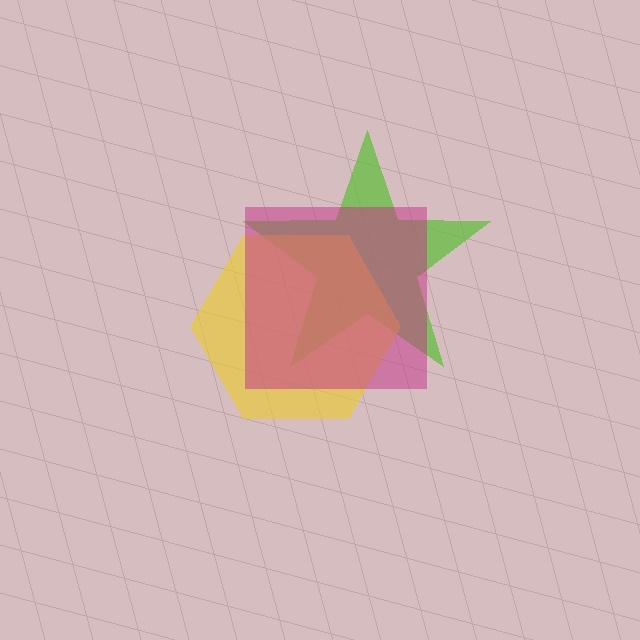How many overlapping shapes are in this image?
There are 3 overlapping shapes in the image.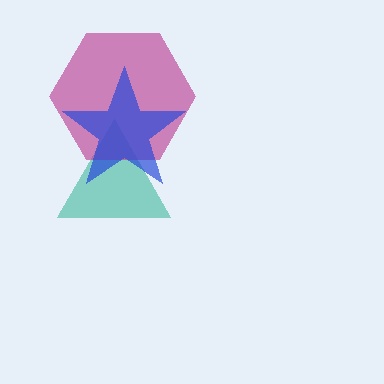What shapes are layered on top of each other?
The layered shapes are: a teal triangle, a magenta hexagon, a blue star.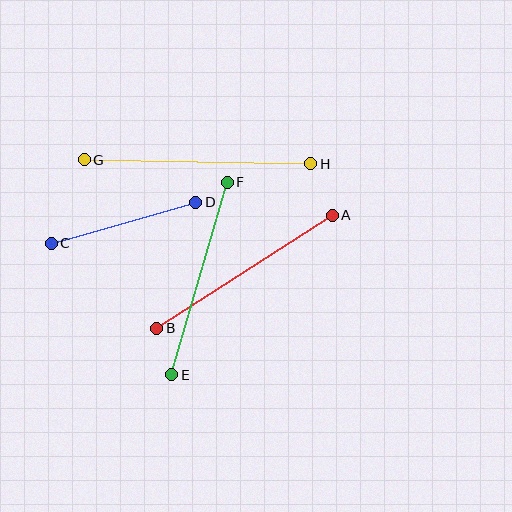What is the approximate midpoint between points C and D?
The midpoint is at approximately (123, 223) pixels.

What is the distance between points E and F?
The distance is approximately 200 pixels.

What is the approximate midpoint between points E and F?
The midpoint is at approximately (199, 279) pixels.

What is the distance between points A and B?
The distance is approximately 209 pixels.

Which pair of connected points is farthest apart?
Points G and H are farthest apart.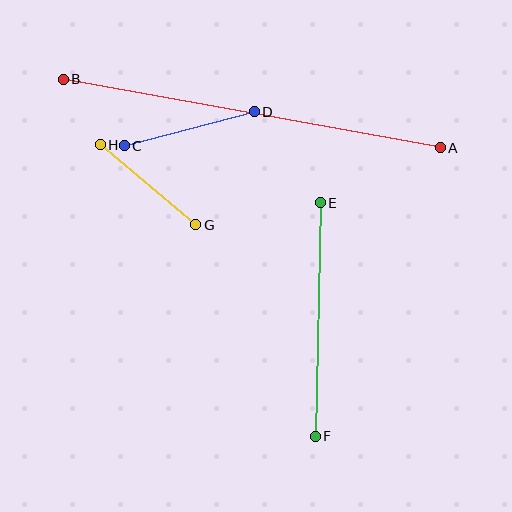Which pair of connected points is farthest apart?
Points A and B are farthest apart.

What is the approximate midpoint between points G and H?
The midpoint is at approximately (148, 185) pixels.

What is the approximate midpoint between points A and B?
The midpoint is at approximately (252, 113) pixels.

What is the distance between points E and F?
The distance is approximately 234 pixels.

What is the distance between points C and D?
The distance is approximately 134 pixels.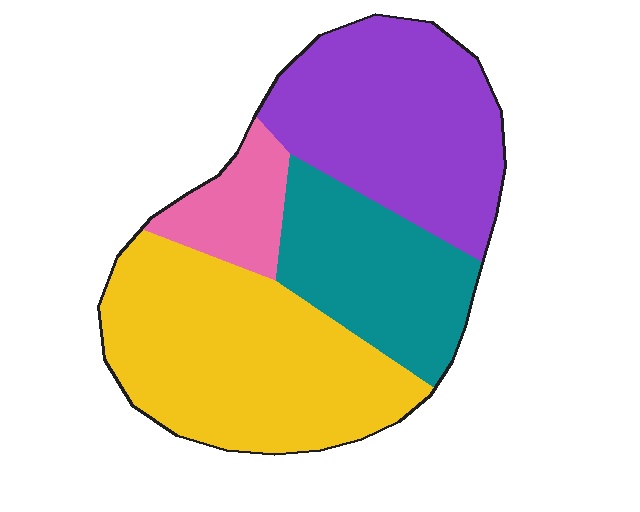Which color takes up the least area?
Pink, at roughly 10%.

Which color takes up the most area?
Yellow, at roughly 40%.